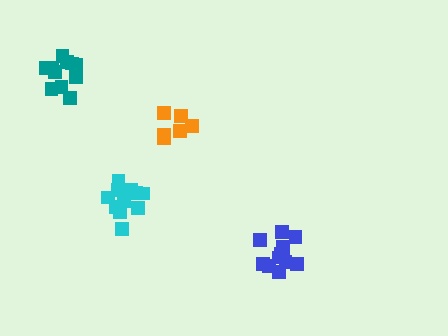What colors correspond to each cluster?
The clusters are colored: orange, teal, blue, cyan.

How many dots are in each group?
Group 1: 7 dots, Group 2: 11 dots, Group 3: 13 dots, Group 4: 11 dots (42 total).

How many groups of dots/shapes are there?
There are 4 groups.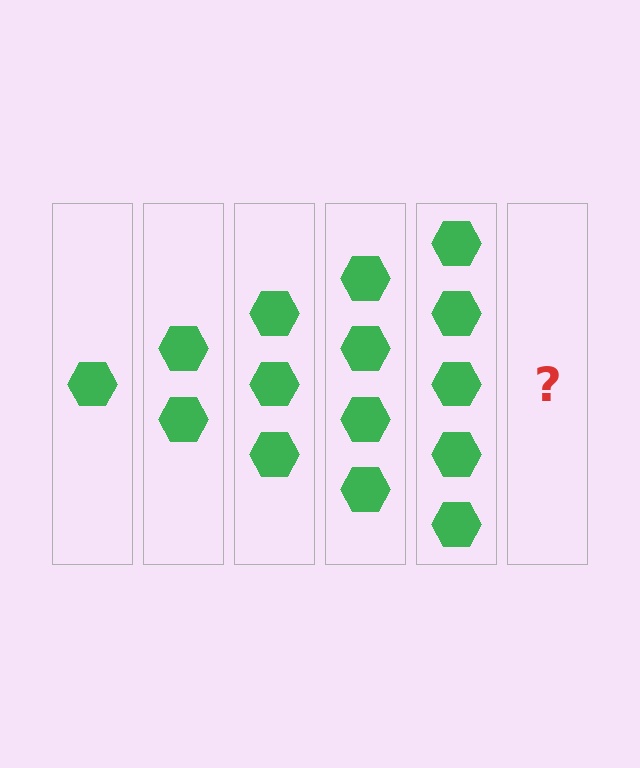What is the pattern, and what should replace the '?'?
The pattern is that each step adds one more hexagon. The '?' should be 6 hexagons.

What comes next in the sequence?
The next element should be 6 hexagons.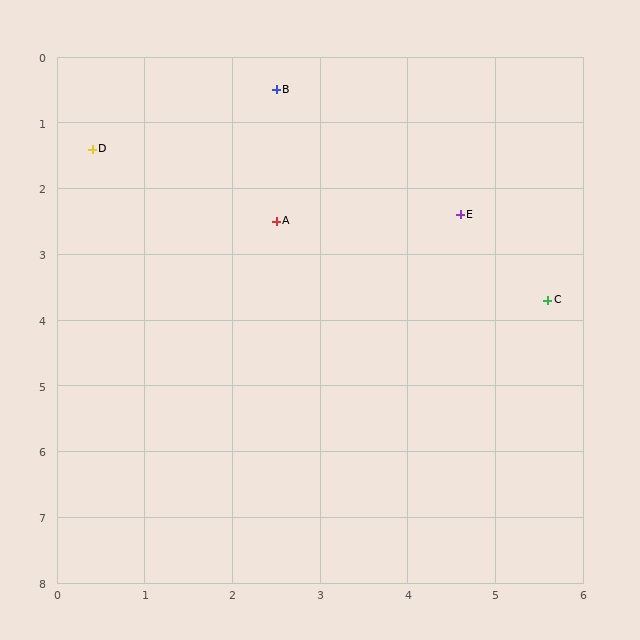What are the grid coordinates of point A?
Point A is at approximately (2.5, 2.5).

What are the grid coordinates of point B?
Point B is at approximately (2.5, 0.5).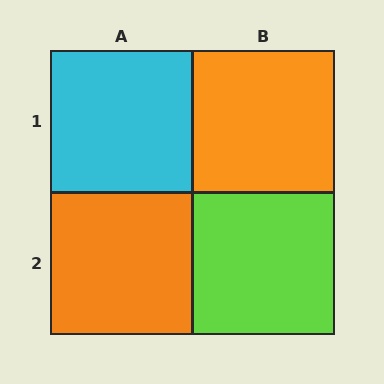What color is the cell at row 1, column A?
Cyan.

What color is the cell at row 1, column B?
Orange.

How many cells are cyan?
1 cell is cyan.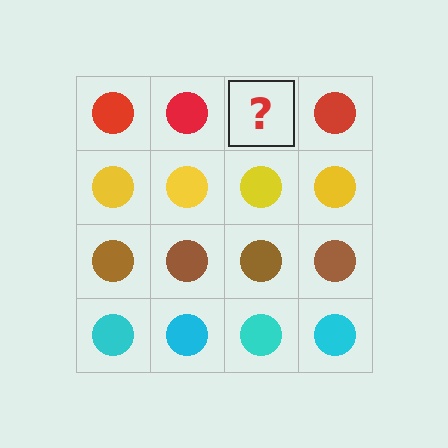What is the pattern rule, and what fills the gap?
The rule is that each row has a consistent color. The gap should be filled with a red circle.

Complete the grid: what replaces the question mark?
The question mark should be replaced with a red circle.